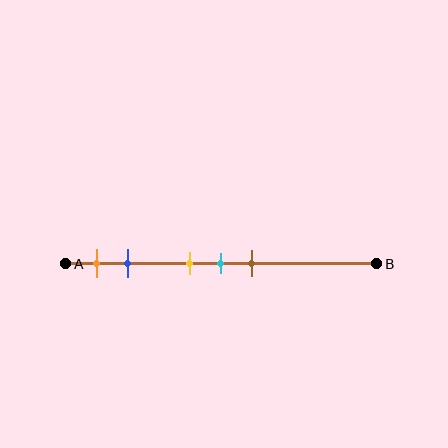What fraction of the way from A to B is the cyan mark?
The cyan mark is approximately 50% (0.5) of the way from A to B.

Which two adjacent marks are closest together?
The yellow and cyan marks are the closest adjacent pair.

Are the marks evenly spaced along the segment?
No, the marks are not evenly spaced.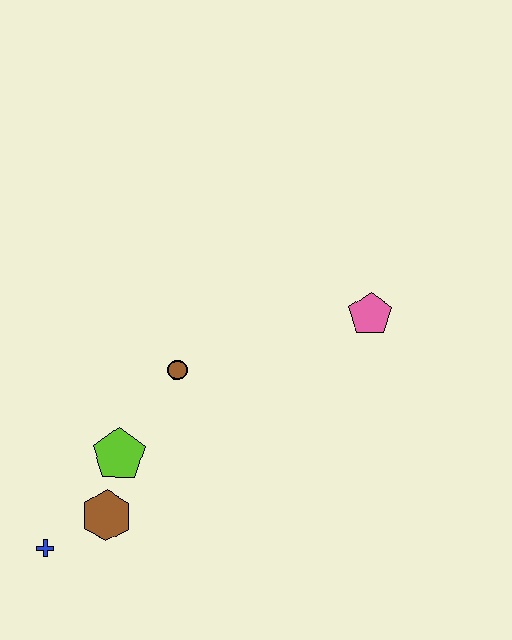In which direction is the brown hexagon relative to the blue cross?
The brown hexagon is to the right of the blue cross.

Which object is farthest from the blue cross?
The pink pentagon is farthest from the blue cross.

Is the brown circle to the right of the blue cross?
Yes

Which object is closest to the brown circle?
The lime pentagon is closest to the brown circle.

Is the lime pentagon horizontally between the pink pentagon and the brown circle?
No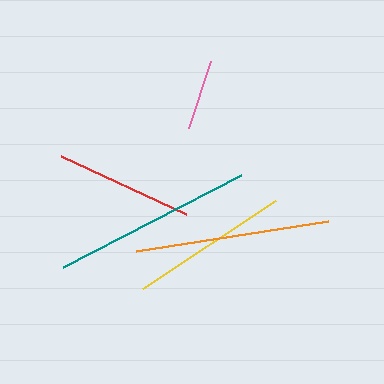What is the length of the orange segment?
The orange segment is approximately 194 pixels long.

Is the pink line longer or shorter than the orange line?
The orange line is longer than the pink line.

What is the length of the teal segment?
The teal segment is approximately 200 pixels long.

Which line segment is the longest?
The teal line is the longest at approximately 200 pixels.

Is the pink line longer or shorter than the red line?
The red line is longer than the pink line.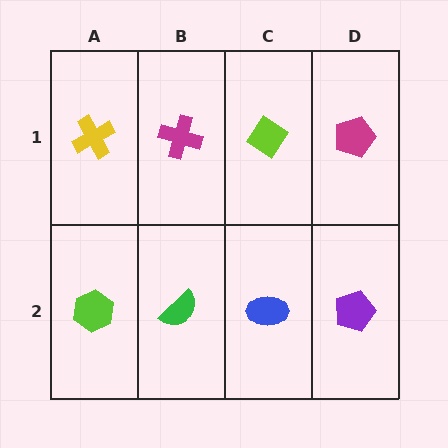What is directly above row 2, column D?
A magenta pentagon.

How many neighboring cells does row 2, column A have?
2.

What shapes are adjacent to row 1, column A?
A lime hexagon (row 2, column A), a magenta cross (row 1, column B).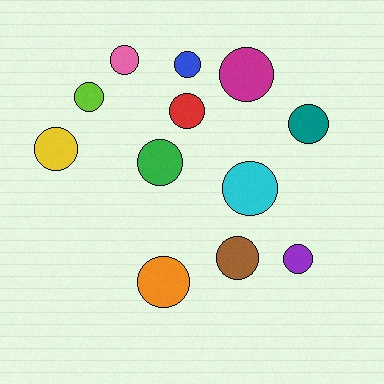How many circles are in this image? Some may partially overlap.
There are 12 circles.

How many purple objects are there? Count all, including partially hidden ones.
There is 1 purple object.